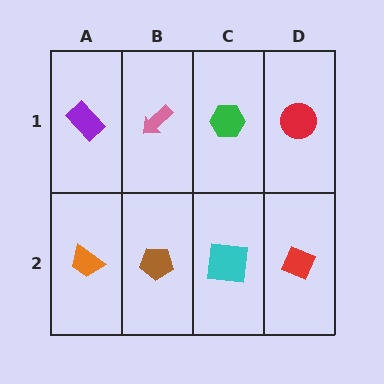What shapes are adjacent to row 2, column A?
A purple rectangle (row 1, column A), a brown pentagon (row 2, column B).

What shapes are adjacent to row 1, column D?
A red diamond (row 2, column D), a green hexagon (row 1, column C).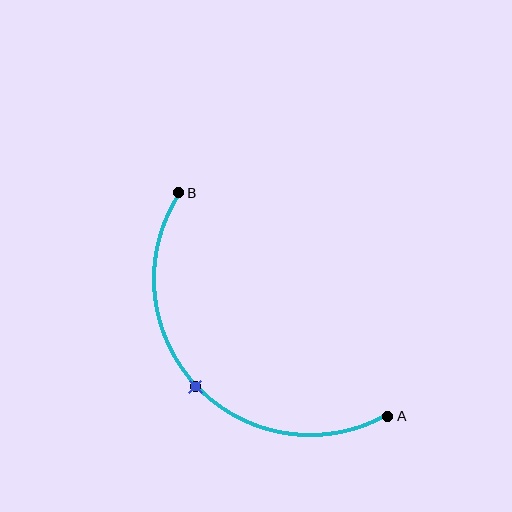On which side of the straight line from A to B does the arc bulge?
The arc bulges below and to the left of the straight line connecting A and B.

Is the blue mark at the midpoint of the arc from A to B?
Yes. The blue mark lies on the arc at equal arc-length from both A and B — it is the arc midpoint.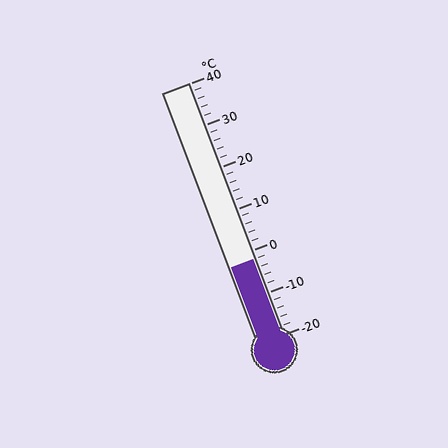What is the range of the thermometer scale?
The thermometer scale ranges from -20°C to 40°C.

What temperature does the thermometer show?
The thermometer shows approximately -2°C.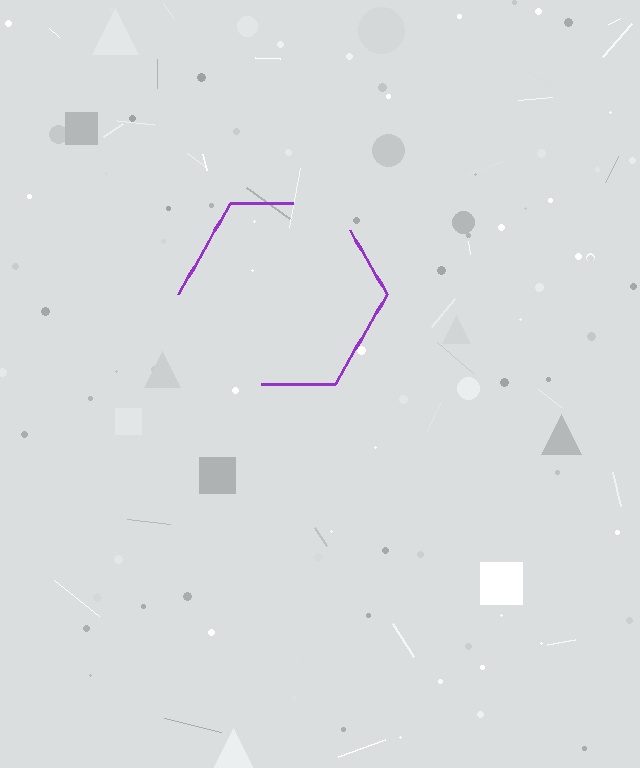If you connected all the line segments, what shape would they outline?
They would outline a hexagon.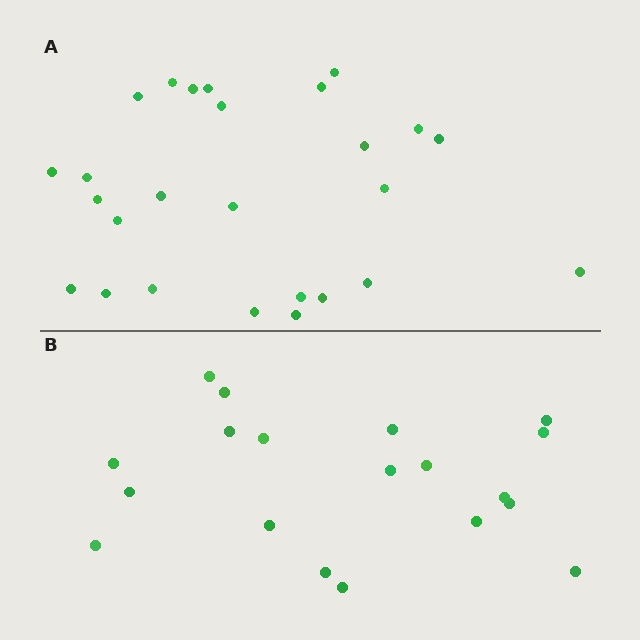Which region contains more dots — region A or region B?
Region A (the top region) has more dots.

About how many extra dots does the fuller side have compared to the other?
Region A has roughly 8 or so more dots than region B.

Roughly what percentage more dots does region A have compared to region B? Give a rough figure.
About 35% more.